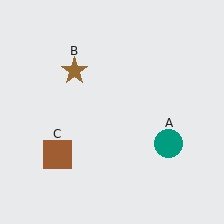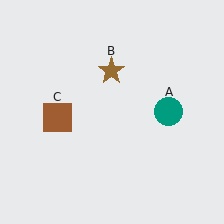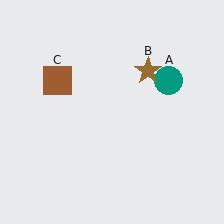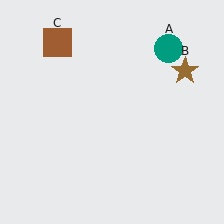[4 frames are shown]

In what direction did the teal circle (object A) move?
The teal circle (object A) moved up.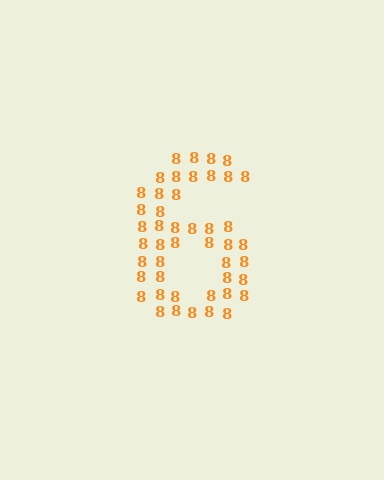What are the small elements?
The small elements are digit 8's.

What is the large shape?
The large shape is the digit 6.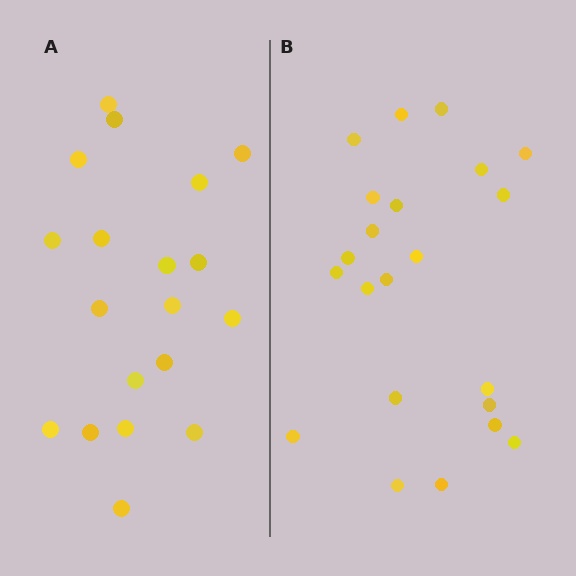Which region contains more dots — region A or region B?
Region B (the right region) has more dots.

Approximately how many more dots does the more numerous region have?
Region B has just a few more — roughly 2 or 3 more dots than region A.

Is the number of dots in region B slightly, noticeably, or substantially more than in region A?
Region B has only slightly more — the two regions are fairly close. The ratio is roughly 1.2 to 1.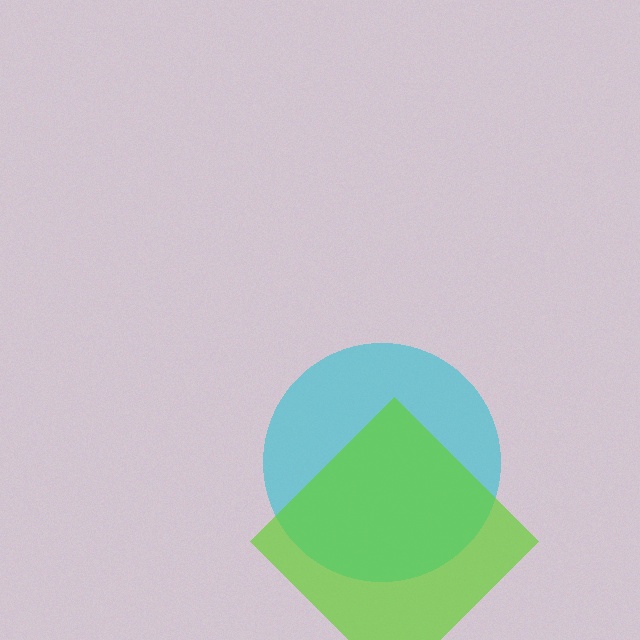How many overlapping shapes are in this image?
There are 2 overlapping shapes in the image.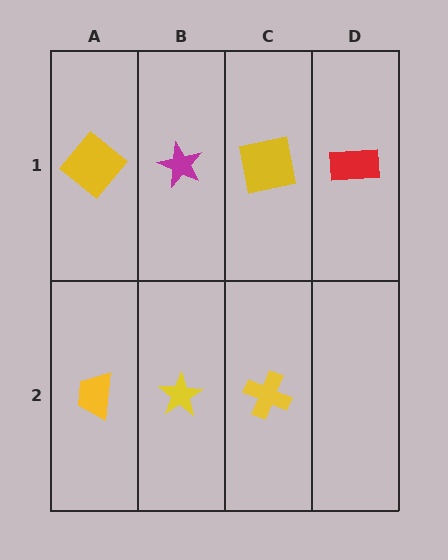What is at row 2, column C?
A yellow cross.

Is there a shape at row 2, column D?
No, that cell is empty.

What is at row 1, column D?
A red rectangle.